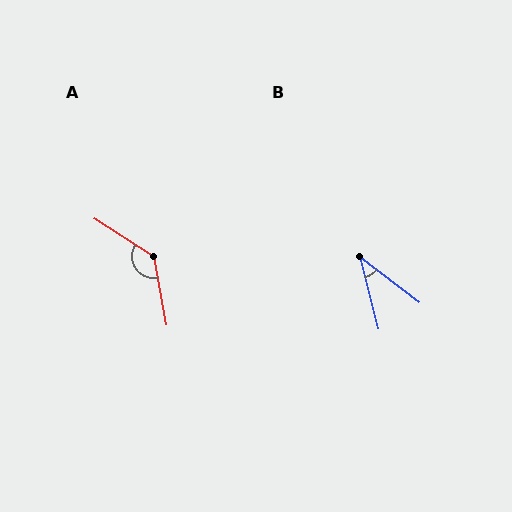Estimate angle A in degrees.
Approximately 133 degrees.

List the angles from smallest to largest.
B (38°), A (133°).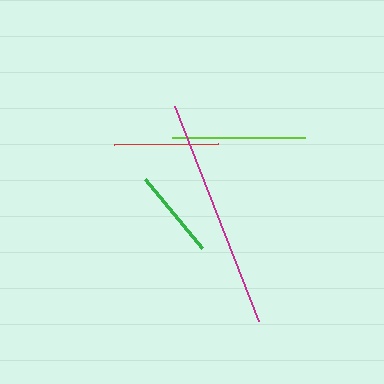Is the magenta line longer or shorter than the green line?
The magenta line is longer than the green line.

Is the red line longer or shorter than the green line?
The red line is longer than the green line.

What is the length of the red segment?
The red segment is approximately 104 pixels long.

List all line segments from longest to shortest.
From longest to shortest: magenta, lime, red, green.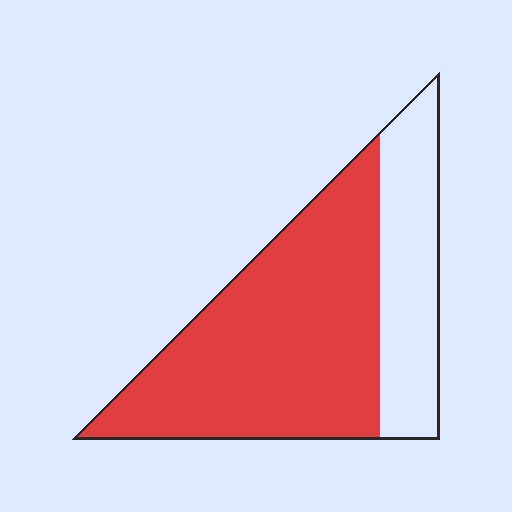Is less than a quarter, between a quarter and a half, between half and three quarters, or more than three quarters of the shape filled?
Between half and three quarters.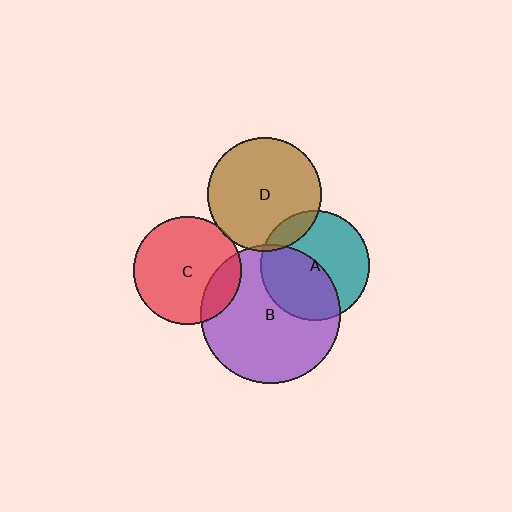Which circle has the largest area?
Circle B (purple).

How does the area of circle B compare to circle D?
Approximately 1.5 times.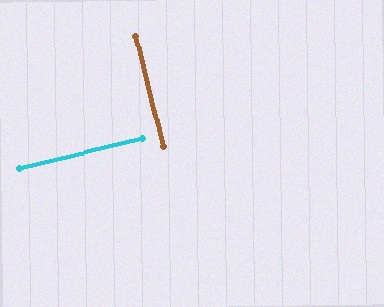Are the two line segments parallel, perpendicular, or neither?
Perpendicular — they meet at approximately 90°.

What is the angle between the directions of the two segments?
Approximately 90 degrees.